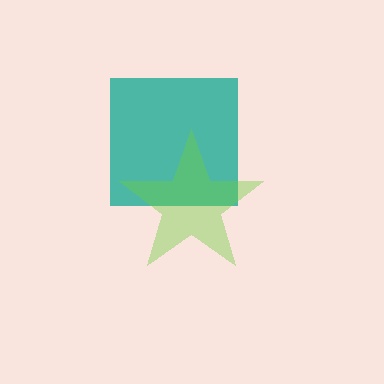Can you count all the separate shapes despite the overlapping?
Yes, there are 2 separate shapes.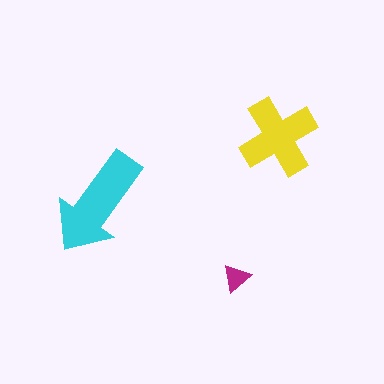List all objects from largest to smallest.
The cyan arrow, the yellow cross, the magenta triangle.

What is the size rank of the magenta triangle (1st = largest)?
3rd.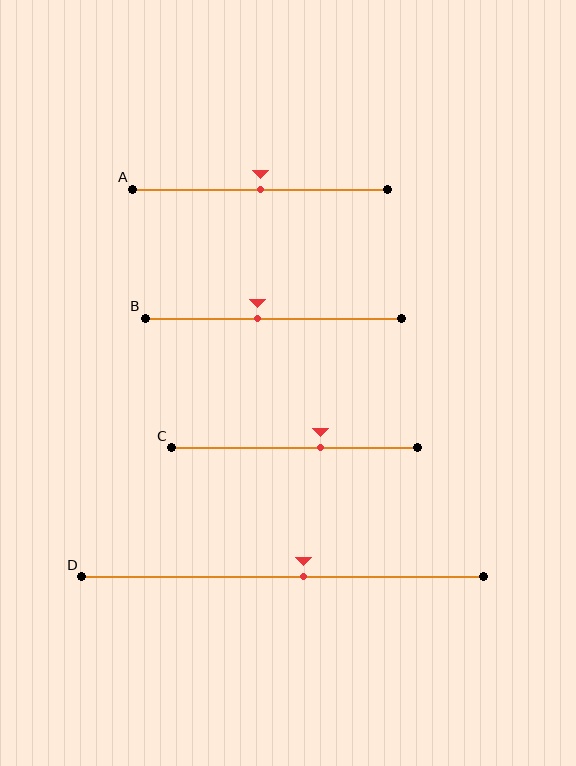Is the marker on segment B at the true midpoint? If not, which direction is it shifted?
No, the marker on segment B is shifted to the left by about 6% of the segment length.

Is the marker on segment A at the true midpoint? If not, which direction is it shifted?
Yes, the marker on segment A is at the true midpoint.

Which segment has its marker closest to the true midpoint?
Segment A has its marker closest to the true midpoint.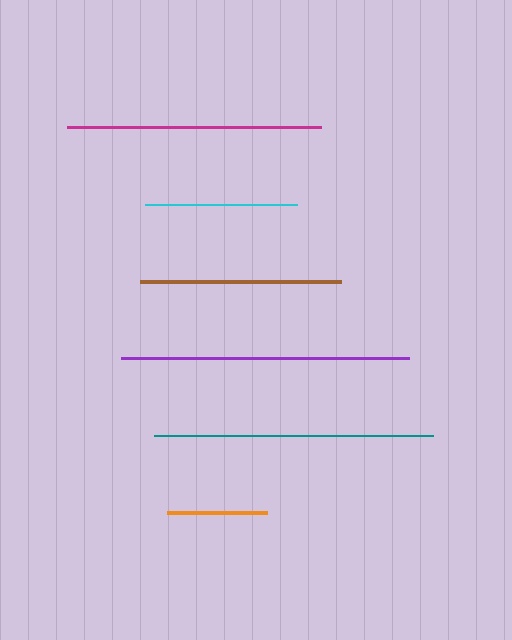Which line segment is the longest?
The purple line is the longest at approximately 287 pixels.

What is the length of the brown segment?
The brown segment is approximately 201 pixels long.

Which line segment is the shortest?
The orange line is the shortest at approximately 99 pixels.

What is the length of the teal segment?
The teal segment is approximately 279 pixels long.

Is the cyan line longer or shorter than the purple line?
The purple line is longer than the cyan line.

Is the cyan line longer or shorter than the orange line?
The cyan line is longer than the orange line.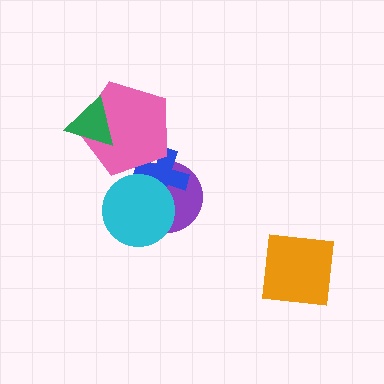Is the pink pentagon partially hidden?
Yes, it is partially covered by another shape.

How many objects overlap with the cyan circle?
2 objects overlap with the cyan circle.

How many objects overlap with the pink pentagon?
2 objects overlap with the pink pentagon.